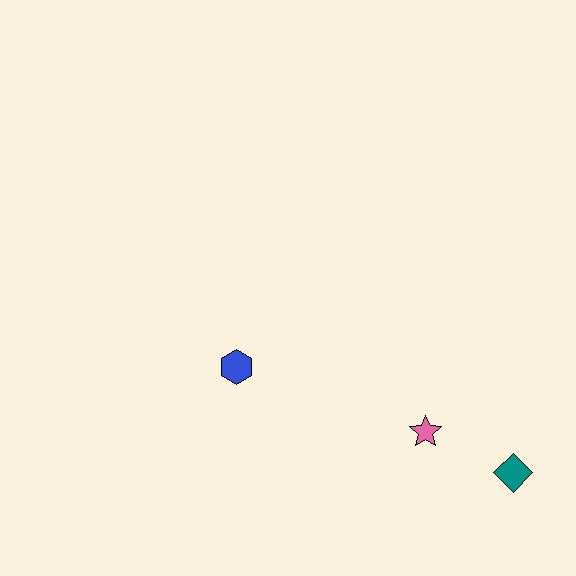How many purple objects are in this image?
There are no purple objects.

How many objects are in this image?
There are 3 objects.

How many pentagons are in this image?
There are no pentagons.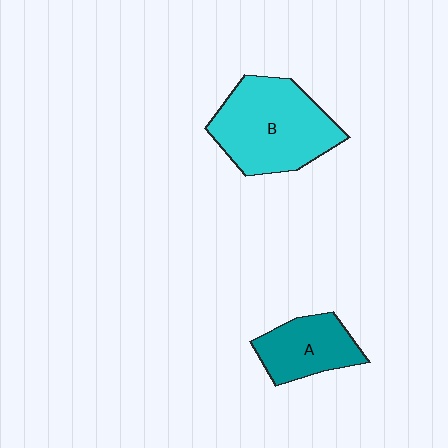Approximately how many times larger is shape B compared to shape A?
Approximately 1.8 times.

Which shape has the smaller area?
Shape A (teal).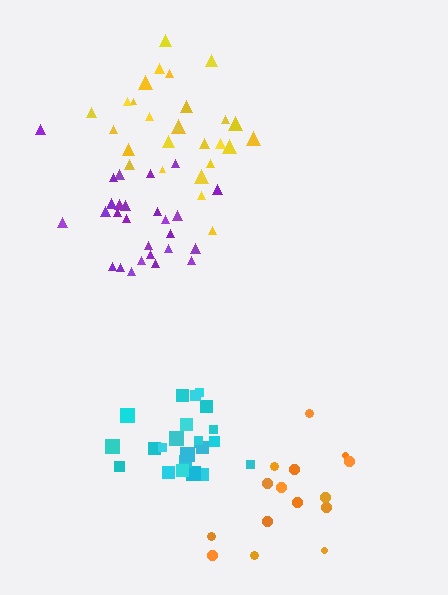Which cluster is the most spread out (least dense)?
Orange.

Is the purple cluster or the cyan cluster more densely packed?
Cyan.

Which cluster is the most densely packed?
Cyan.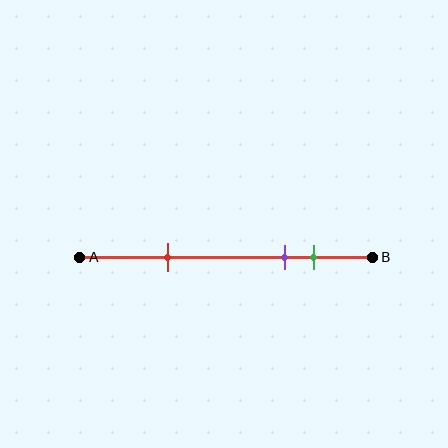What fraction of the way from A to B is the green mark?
The green mark is approximately 80% (0.8) of the way from A to B.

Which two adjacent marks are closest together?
The purple and green marks are the closest adjacent pair.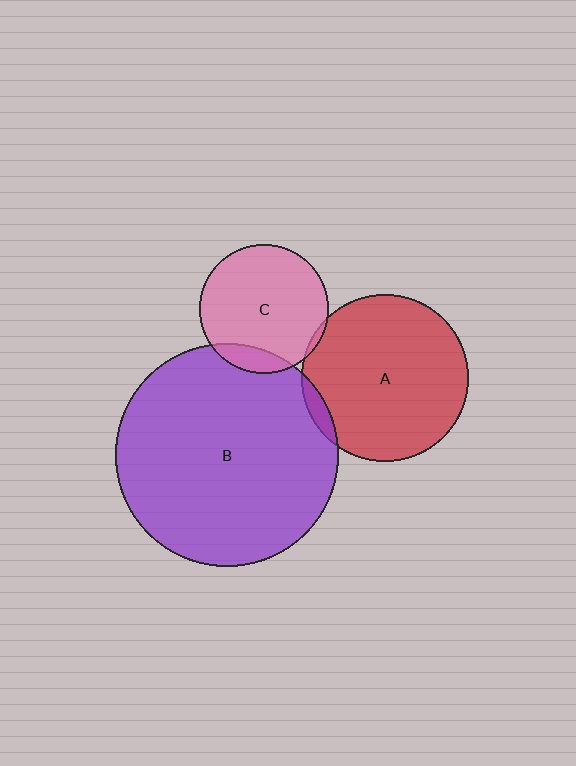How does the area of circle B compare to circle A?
Approximately 1.8 times.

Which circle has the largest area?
Circle B (purple).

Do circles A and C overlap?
Yes.